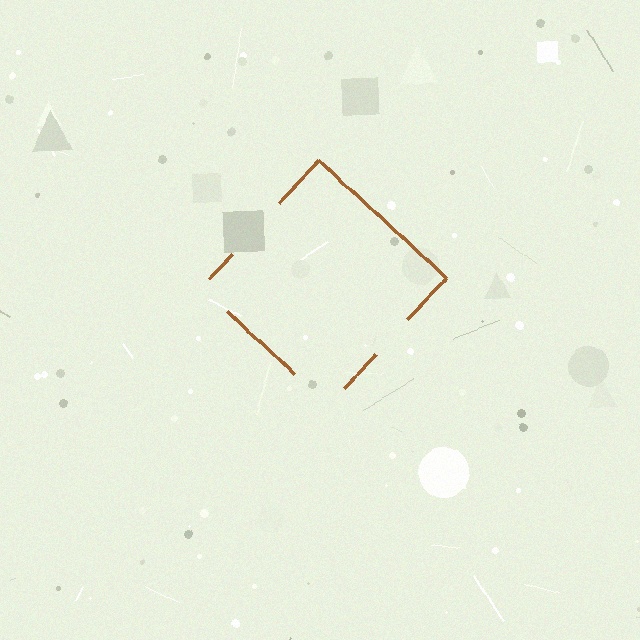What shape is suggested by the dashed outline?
The dashed outline suggests a diamond.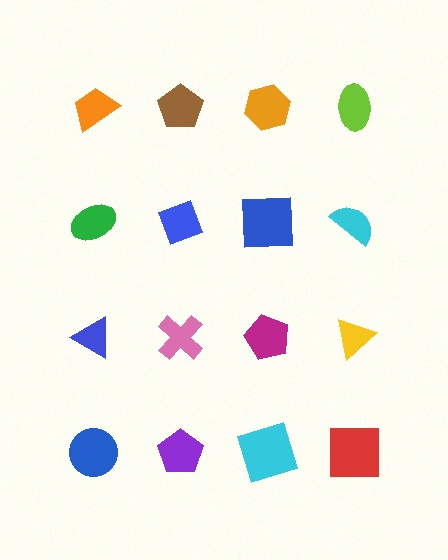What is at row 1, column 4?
A lime ellipse.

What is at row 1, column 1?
An orange trapezoid.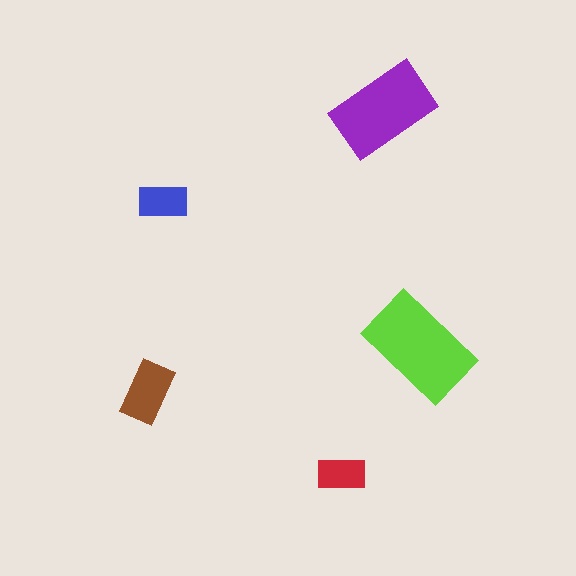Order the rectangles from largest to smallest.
the lime one, the purple one, the brown one, the blue one, the red one.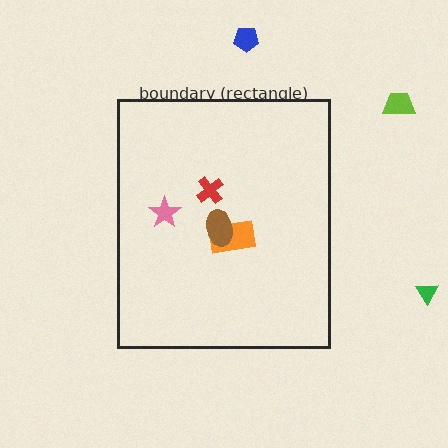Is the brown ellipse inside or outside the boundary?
Inside.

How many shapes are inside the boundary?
4 inside, 3 outside.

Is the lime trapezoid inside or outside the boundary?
Outside.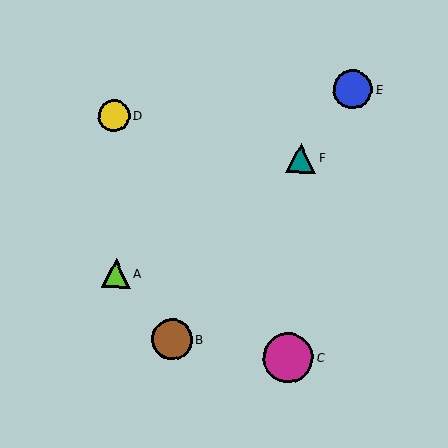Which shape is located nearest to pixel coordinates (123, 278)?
The lime triangle (labeled A) at (116, 273) is nearest to that location.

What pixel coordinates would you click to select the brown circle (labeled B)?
Click at (172, 339) to select the brown circle B.